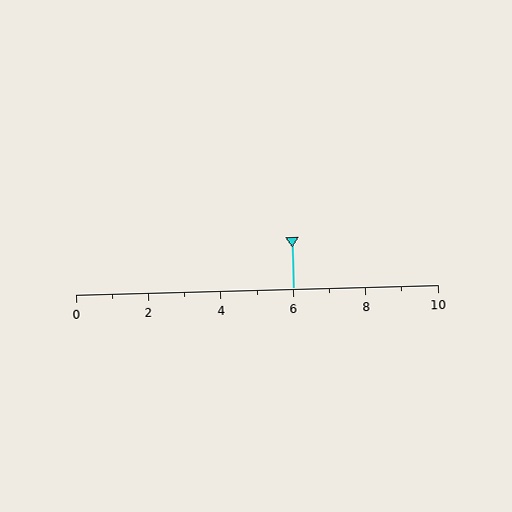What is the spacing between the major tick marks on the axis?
The major ticks are spaced 2 apart.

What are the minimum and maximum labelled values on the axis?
The axis runs from 0 to 10.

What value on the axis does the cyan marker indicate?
The marker indicates approximately 6.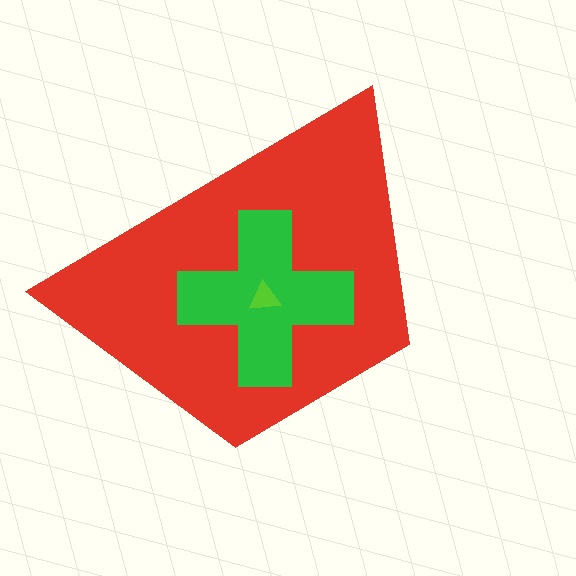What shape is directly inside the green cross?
The lime triangle.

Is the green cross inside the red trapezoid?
Yes.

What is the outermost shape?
The red trapezoid.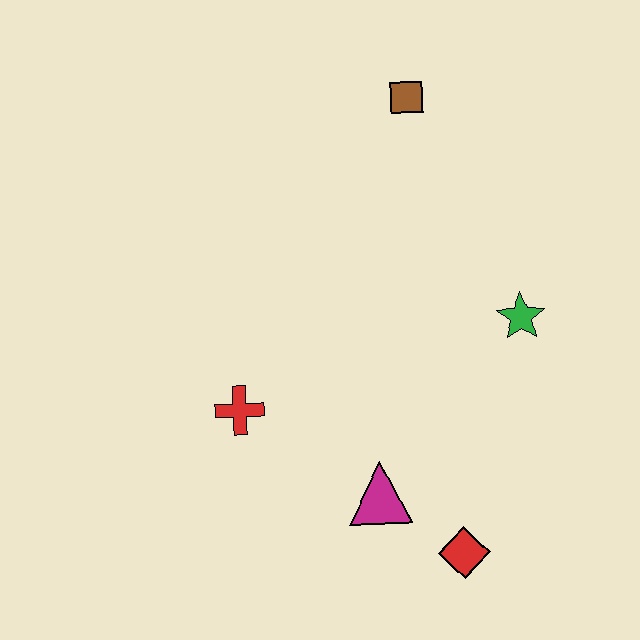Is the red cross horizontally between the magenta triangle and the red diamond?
No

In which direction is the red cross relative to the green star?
The red cross is to the left of the green star.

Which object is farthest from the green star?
The red cross is farthest from the green star.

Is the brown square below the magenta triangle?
No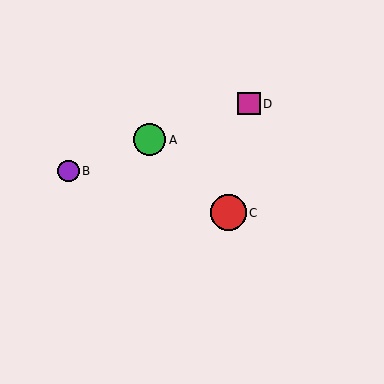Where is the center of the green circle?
The center of the green circle is at (149, 140).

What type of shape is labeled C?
Shape C is a red circle.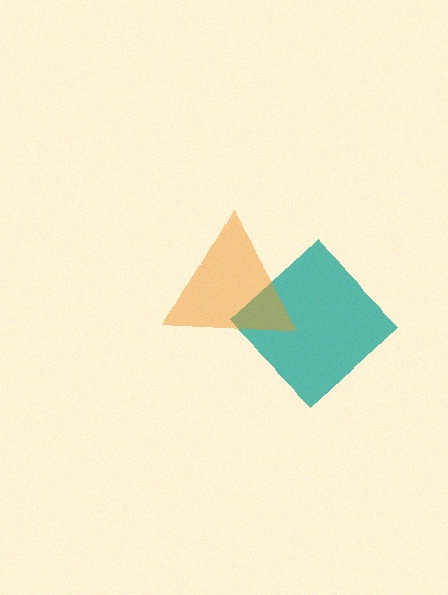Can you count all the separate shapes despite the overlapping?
Yes, there are 2 separate shapes.